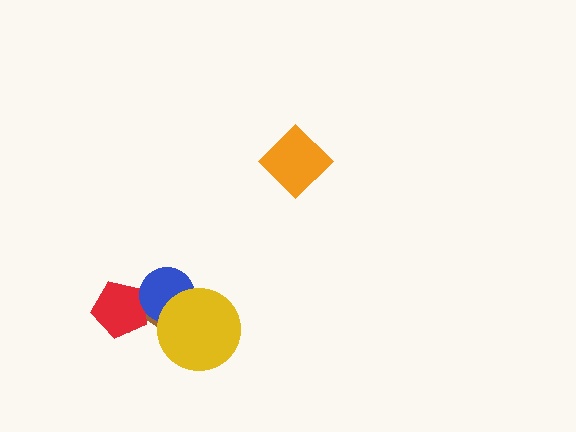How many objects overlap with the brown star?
3 objects overlap with the brown star.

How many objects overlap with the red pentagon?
2 objects overlap with the red pentagon.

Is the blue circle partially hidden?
Yes, it is partially covered by another shape.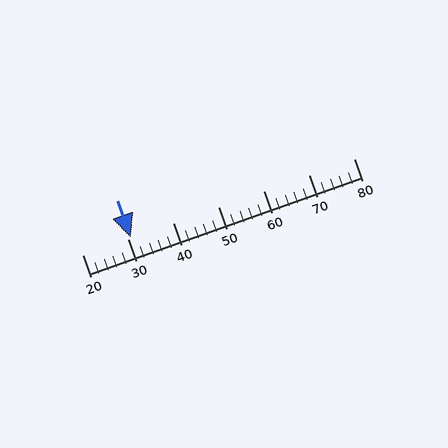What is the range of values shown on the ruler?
The ruler shows values from 20 to 80.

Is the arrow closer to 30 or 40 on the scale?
The arrow is closer to 30.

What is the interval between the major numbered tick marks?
The major tick marks are spaced 10 units apart.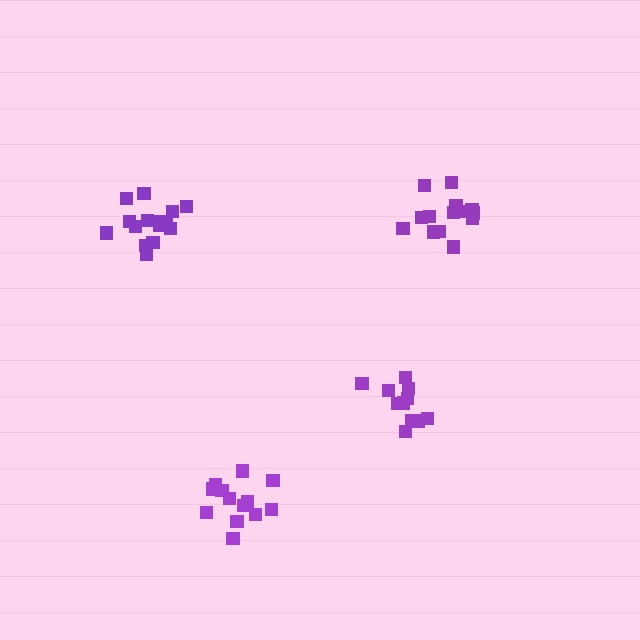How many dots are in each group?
Group 1: 15 dots, Group 2: 13 dots, Group 3: 14 dots, Group 4: 12 dots (54 total).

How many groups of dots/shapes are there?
There are 4 groups.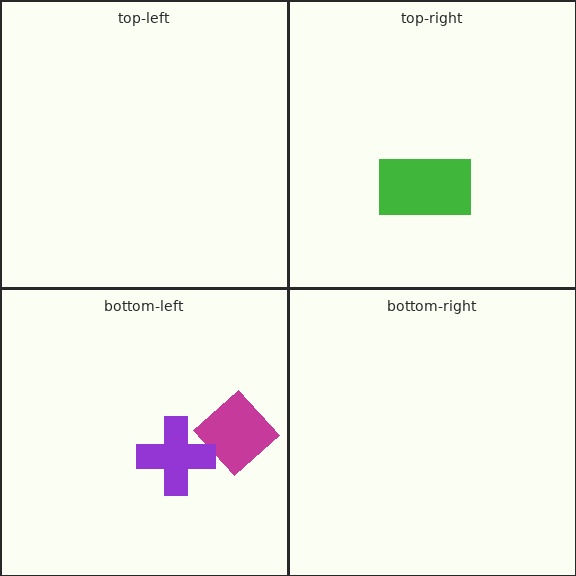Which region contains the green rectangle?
The top-right region.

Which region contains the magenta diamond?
The bottom-left region.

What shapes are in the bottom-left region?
The magenta diamond, the purple cross.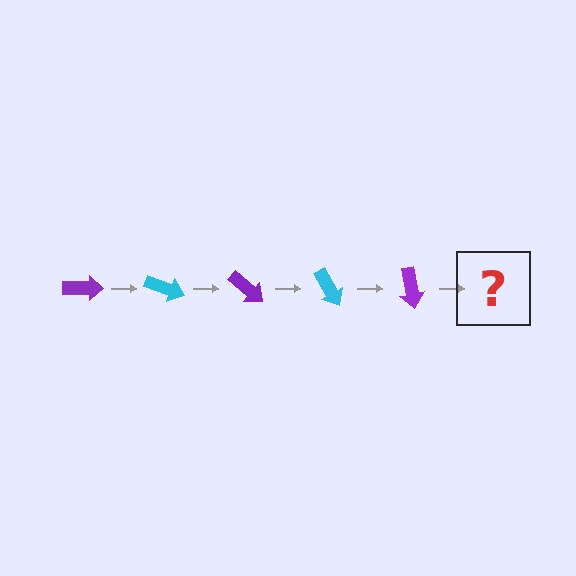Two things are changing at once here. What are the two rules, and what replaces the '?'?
The two rules are that it rotates 20 degrees each step and the color cycles through purple and cyan. The '?' should be a cyan arrow, rotated 100 degrees from the start.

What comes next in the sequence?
The next element should be a cyan arrow, rotated 100 degrees from the start.